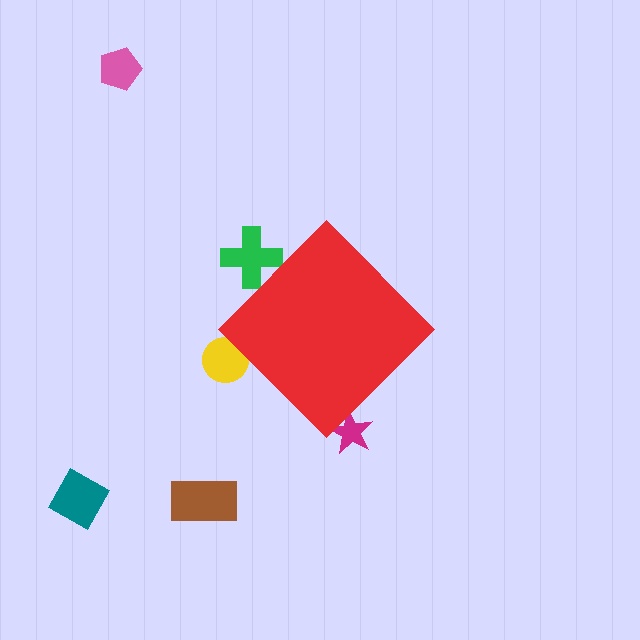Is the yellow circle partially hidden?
Yes, the yellow circle is partially hidden behind the red diamond.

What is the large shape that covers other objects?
A red diamond.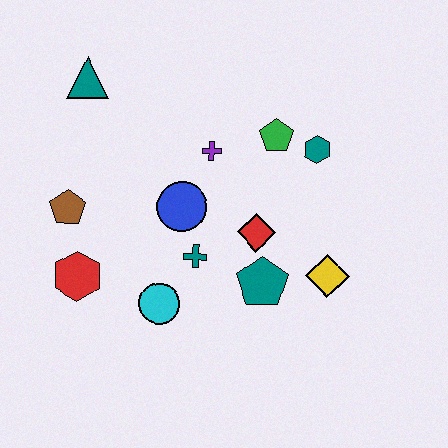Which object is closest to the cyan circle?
The teal cross is closest to the cyan circle.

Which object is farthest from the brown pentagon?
The yellow diamond is farthest from the brown pentagon.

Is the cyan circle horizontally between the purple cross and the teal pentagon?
No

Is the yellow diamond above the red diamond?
No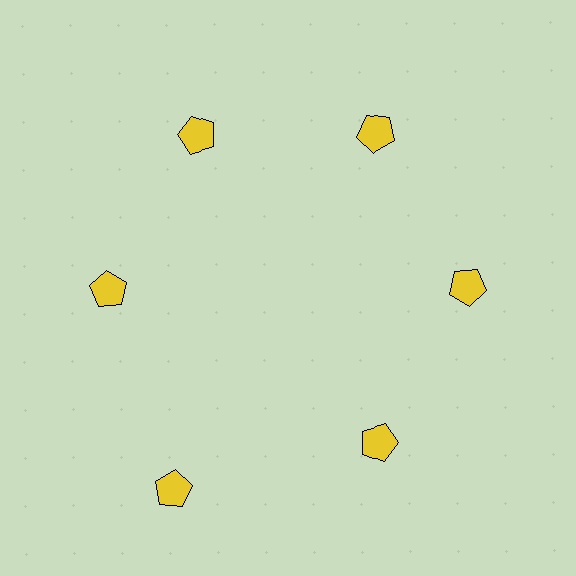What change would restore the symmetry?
The symmetry would be restored by moving it inward, back onto the ring so that all 6 pentagons sit at equal angles and equal distance from the center.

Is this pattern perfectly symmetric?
No. The 6 yellow pentagons are arranged in a ring, but one element near the 7 o'clock position is pushed outward from the center, breaking the 6-fold rotational symmetry.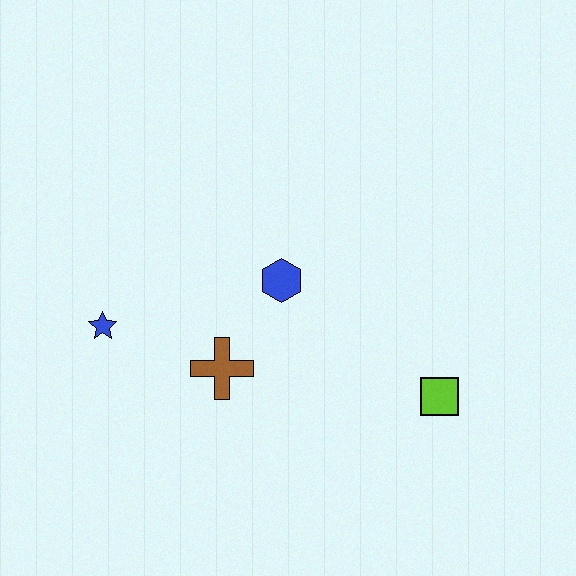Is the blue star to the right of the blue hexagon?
No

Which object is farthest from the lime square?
The blue star is farthest from the lime square.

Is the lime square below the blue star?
Yes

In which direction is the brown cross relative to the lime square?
The brown cross is to the left of the lime square.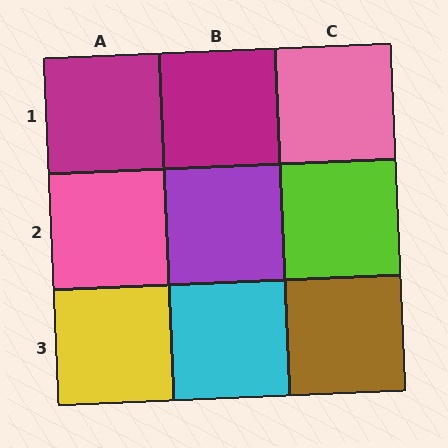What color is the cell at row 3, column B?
Cyan.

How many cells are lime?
1 cell is lime.